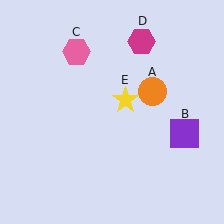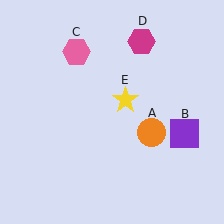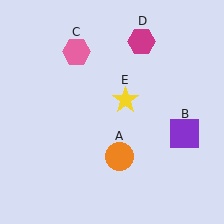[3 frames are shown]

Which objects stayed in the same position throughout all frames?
Purple square (object B) and pink hexagon (object C) and magenta hexagon (object D) and yellow star (object E) remained stationary.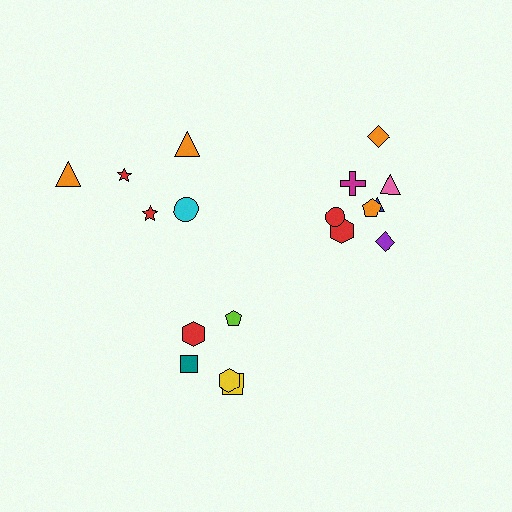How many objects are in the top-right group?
There are 8 objects.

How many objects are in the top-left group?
There are 5 objects.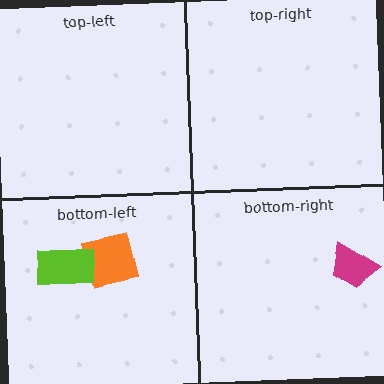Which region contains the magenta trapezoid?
The bottom-right region.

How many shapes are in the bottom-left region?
2.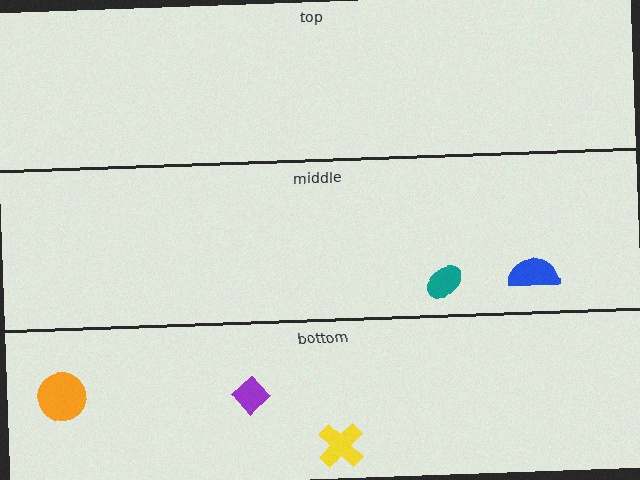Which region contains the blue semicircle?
The middle region.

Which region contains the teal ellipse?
The middle region.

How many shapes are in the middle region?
2.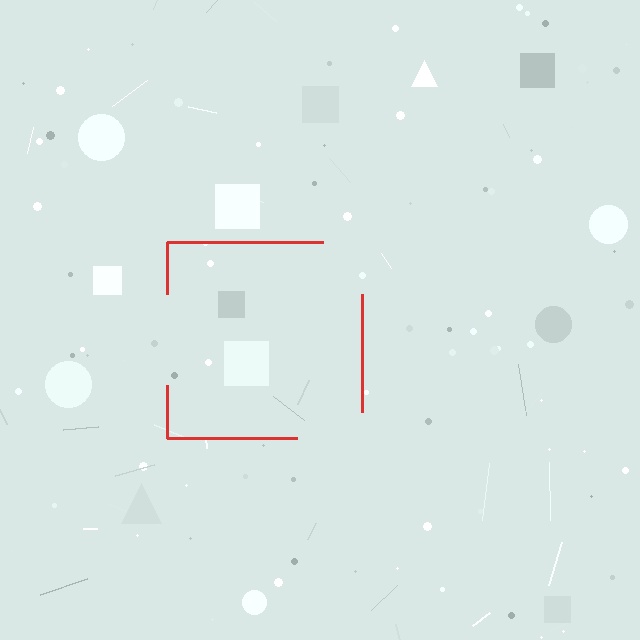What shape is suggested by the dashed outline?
The dashed outline suggests a square.